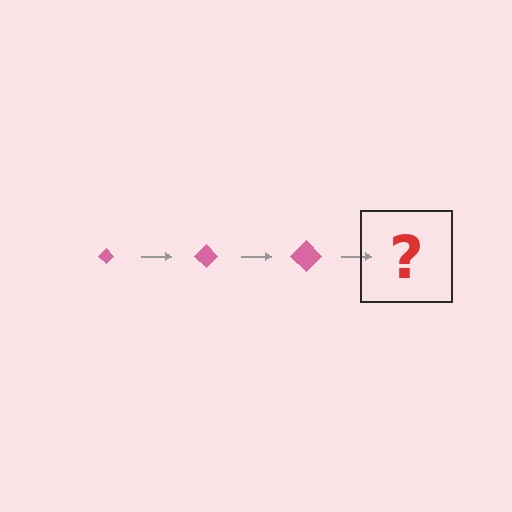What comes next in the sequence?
The next element should be a pink diamond, larger than the previous one.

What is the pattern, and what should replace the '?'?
The pattern is that the diamond gets progressively larger each step. The '?' should be a pink diamond, larger than the previous one.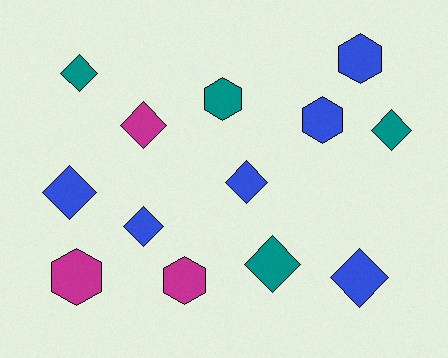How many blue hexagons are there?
There are 2 blue hexagons.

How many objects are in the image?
There are 13 objects.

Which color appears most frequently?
Blue, with 6 objects.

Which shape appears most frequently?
Diamond, with 8 objects.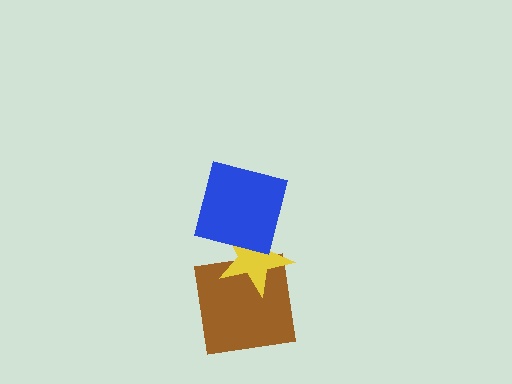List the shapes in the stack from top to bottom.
From top to bottom: the blue square, the yellow star, the brown square.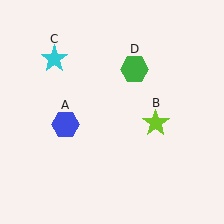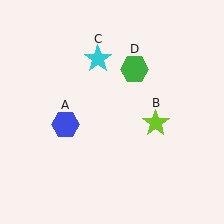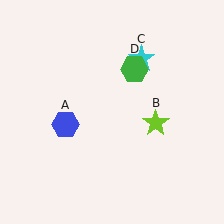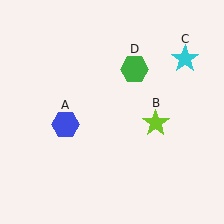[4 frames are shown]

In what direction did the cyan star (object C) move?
The cyan star (object C) moved right.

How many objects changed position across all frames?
1 object changed position: cyan star (object C).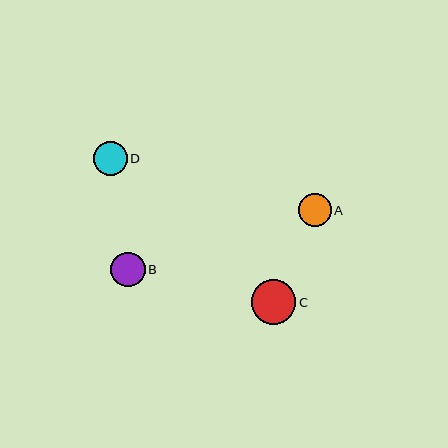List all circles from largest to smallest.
From largest to smallest: C, B, D, A.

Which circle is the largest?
Circle C is the largest with a size of approximately 45 pixels.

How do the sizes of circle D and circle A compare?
Circle D and circle A are approximately the same size.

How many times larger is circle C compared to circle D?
Circle C is approximately 1.3 times the size of circle D.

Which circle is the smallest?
Circle A is the smallest with a size of approximately 33 pixels.